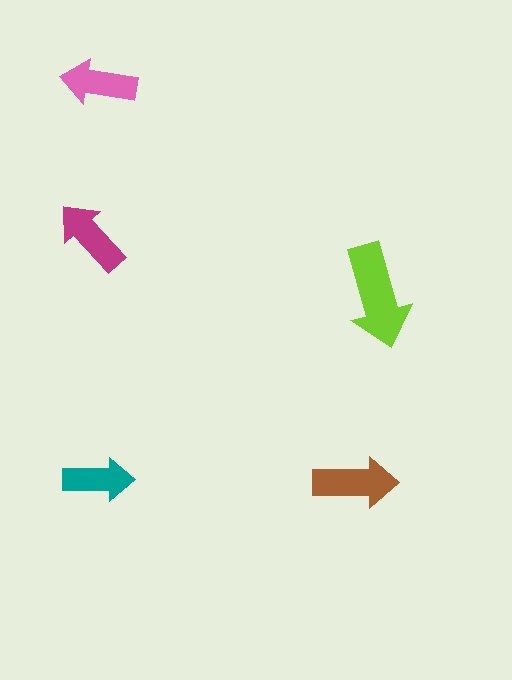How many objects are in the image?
There are 5 objects in the image.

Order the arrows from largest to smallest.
the lime one, the brown one, the magenta one, the pink one, the teal one.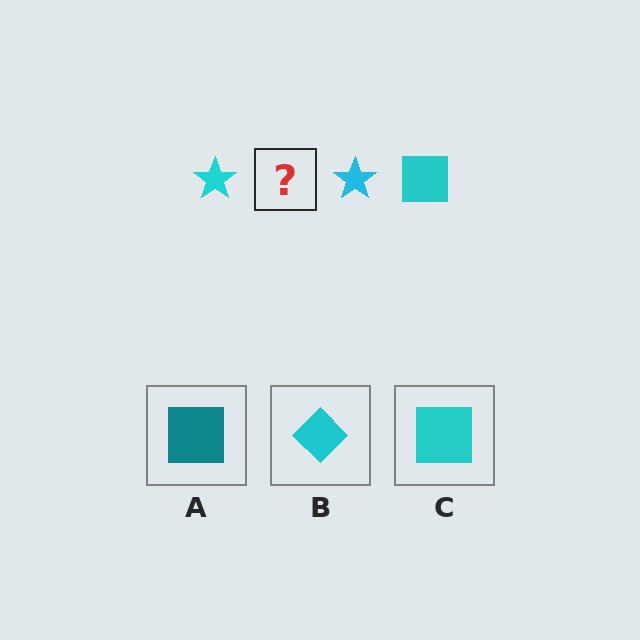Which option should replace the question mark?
Option C.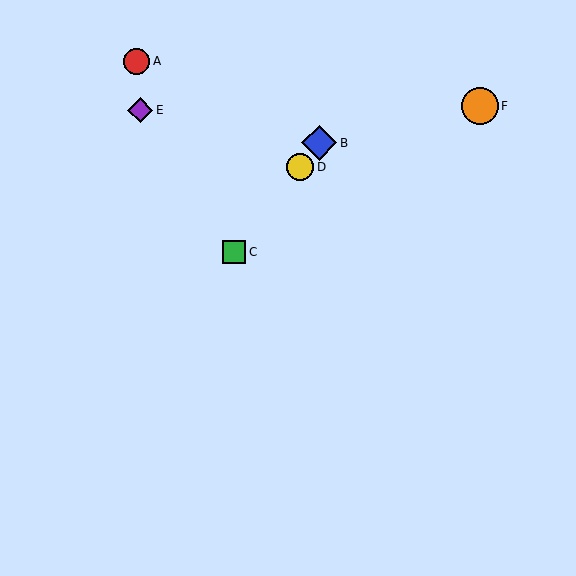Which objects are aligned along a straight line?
Objects B, C, D are aligned along a straight line.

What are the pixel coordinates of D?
Object D is at (300, 167).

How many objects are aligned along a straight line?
3 objects (B, C, D) are aligned along a straight line.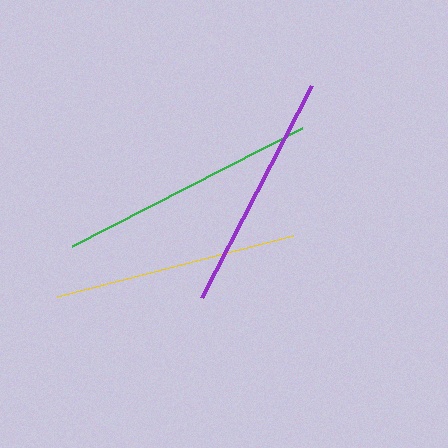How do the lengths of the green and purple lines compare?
The green and purple lines are approximately the same length.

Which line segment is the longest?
The green line is the longest at approximately 258 pixels.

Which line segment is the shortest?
The purple line is the shortest at approximately 239 pixels.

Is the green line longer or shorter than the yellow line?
The green line is longer than the yellow line.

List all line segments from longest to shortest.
From longest to shortest: green, yellow, purple.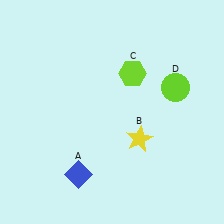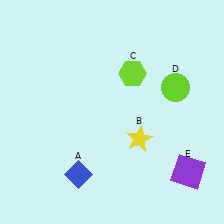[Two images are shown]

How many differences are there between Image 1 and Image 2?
There is 1 difference between the two images.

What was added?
A purple square (E) was added in Image 2.